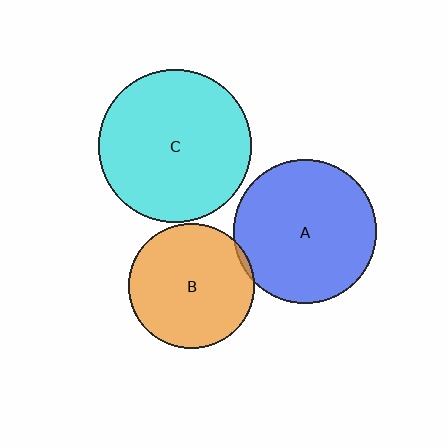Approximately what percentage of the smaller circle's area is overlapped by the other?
Approximately 5%.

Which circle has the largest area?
Circle C (cyan).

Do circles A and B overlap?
Yes.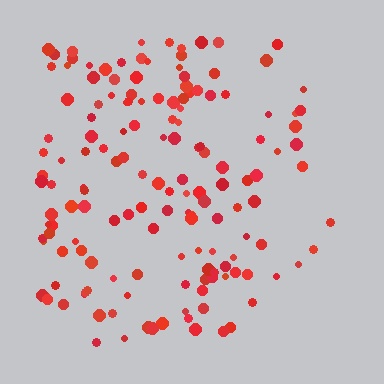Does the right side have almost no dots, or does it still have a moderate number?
Still a moderate number, just noticeably fewer than the left.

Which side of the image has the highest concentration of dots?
The left.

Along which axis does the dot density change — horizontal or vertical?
Horizontal.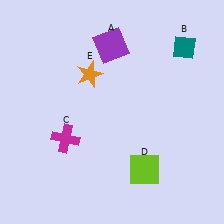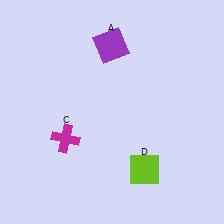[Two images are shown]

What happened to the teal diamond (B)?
The teal diamond (B) was removed in Image 2. It was in the top-right area of Image 1.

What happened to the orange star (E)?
The orange star (E) was removed in Image 2. It was in the top-left area of Image 1.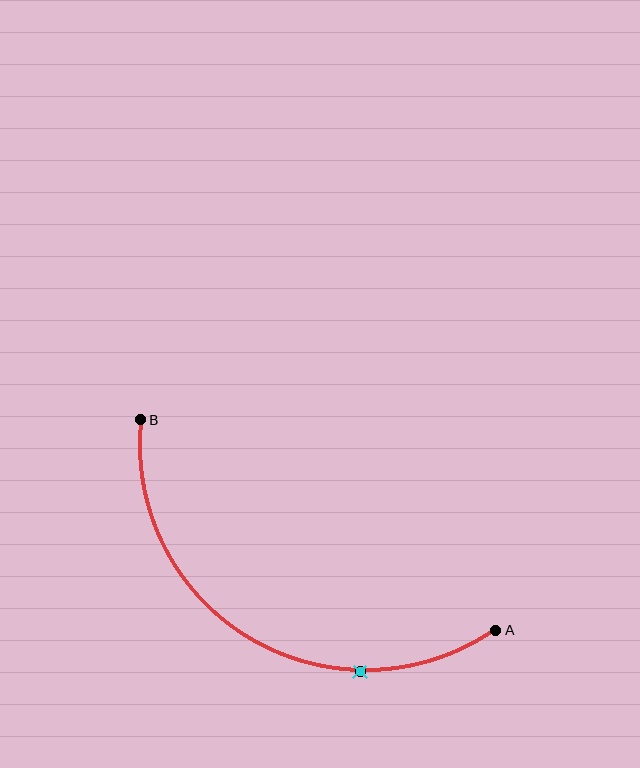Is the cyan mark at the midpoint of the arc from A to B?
No. The cyan mark lies on the arc but is closer to endpoint A. The arc midpoint would be at the point on the curve equidistant along the arc from both A and B.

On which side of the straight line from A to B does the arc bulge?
The arc bulges below the straight line connecting A and B.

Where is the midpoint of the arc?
The arc midpoint is the point on the curve farthest from the straight line joining A and B. It sits below that line.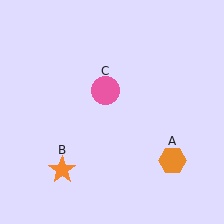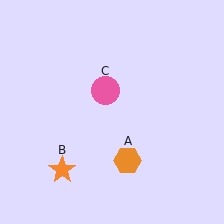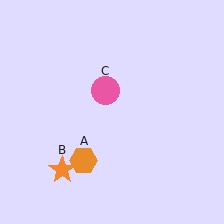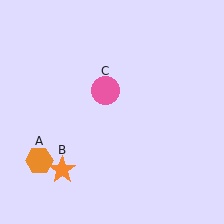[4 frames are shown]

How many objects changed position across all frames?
1 object changed position: orange hexagon (object A).